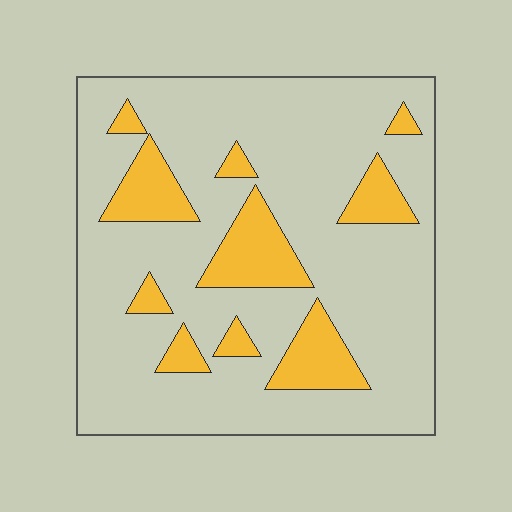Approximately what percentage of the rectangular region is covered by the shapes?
Approximately 20%.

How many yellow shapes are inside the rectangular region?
10.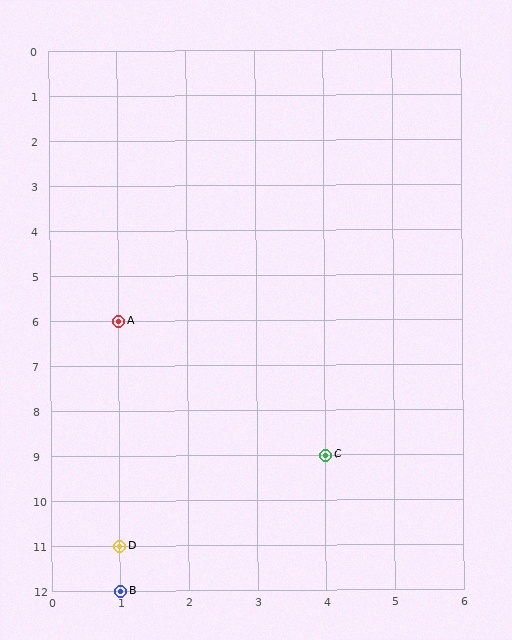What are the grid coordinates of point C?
Point C is at grid coordinates (4, 9).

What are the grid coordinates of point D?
Point D is at grid coordinates (1, 11).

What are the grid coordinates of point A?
Point A is at grid coordinates (1, 6).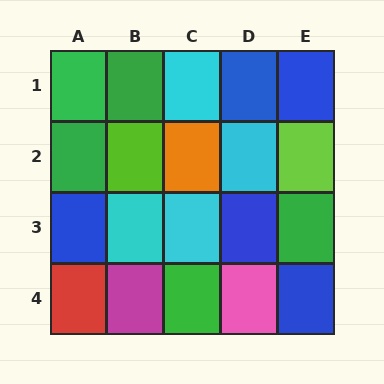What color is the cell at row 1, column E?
Blue.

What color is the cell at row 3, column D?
Blue.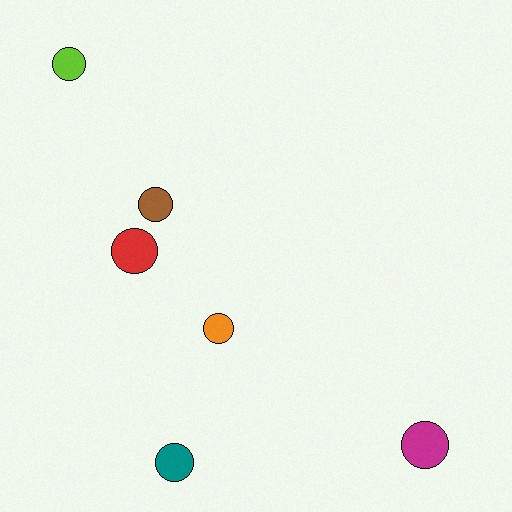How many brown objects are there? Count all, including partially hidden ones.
There is 1 brown object.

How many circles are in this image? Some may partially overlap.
There are 6 circles.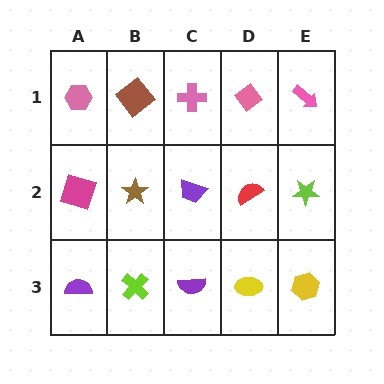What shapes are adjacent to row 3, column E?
A lime star (row 2, column E), a yellow ellipse (row 3, column D).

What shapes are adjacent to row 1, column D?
A red semicircle (row 2, column D), a pink cross (row 1, column C), a pink arrow (row 1, column E).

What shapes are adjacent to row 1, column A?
A magenta square (row 2, column A), a brown diamond (row 1, column B).